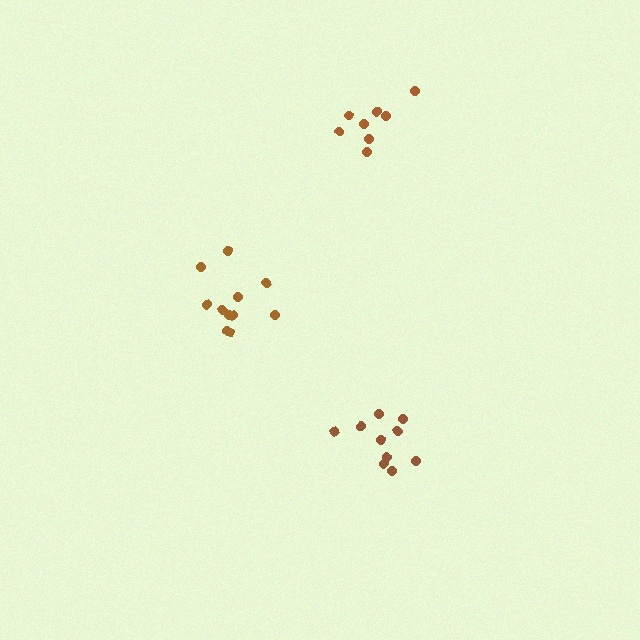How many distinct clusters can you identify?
There are 3 distinct clusters.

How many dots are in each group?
Group 1: 11 dots, Group 2: 10 dots, Group 3: 8 dots (29 total).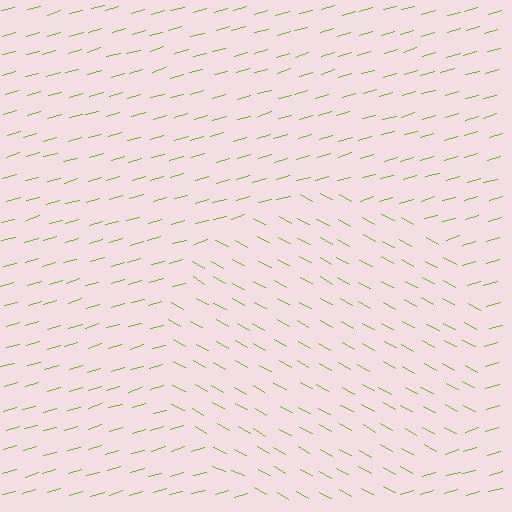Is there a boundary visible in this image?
Yes, there is a texture boundary formed by a change in line orientation.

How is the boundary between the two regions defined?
The boundary is defined purely by a change in line orientation (approximately 45 degrees difference). All lines are the same color and thickness.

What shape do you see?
I see a circle.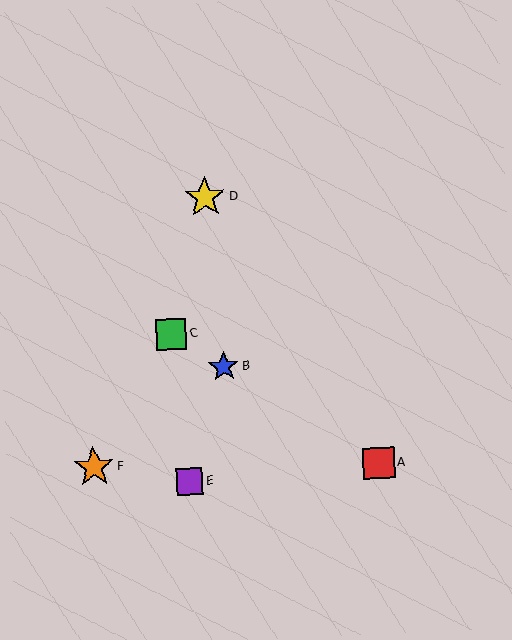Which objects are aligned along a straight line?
Objects A, B, C are aligned along a straight line.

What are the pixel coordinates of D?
Object D is at (205, 197).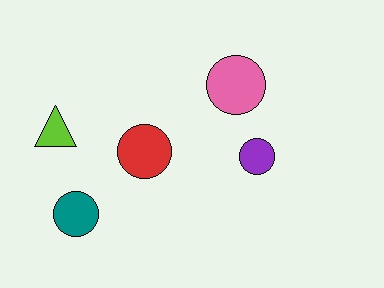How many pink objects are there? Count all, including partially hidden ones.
There is 1 pink object.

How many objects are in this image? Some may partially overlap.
There are 5 objects.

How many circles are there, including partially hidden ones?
There are 4 circles.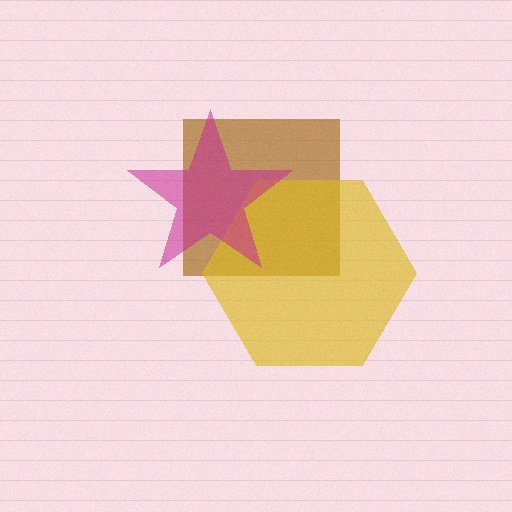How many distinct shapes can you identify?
There are 3 distinct shapes: a brown square, a yellow hexagon, a magenta star.